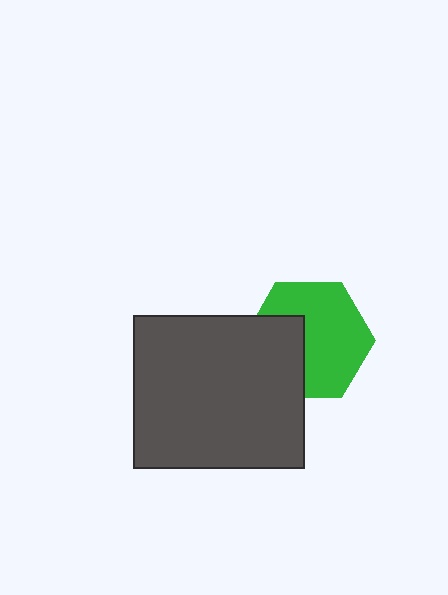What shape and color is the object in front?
The object in front is a dark gray rectangle.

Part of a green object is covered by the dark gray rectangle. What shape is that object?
It is a hexagon.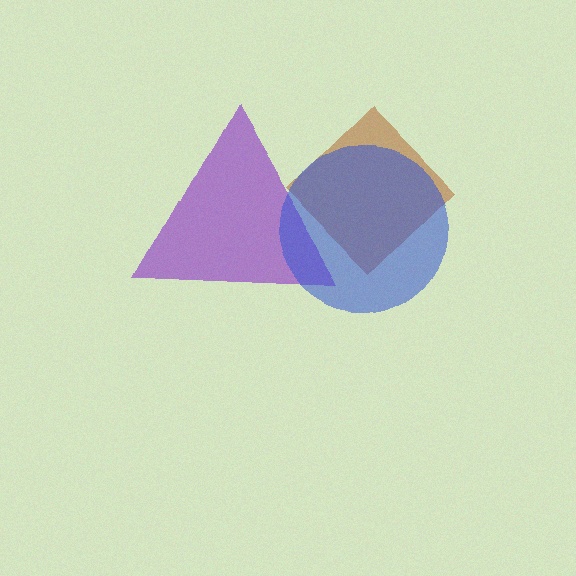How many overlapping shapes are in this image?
There are 3 overlapping shapes in the image.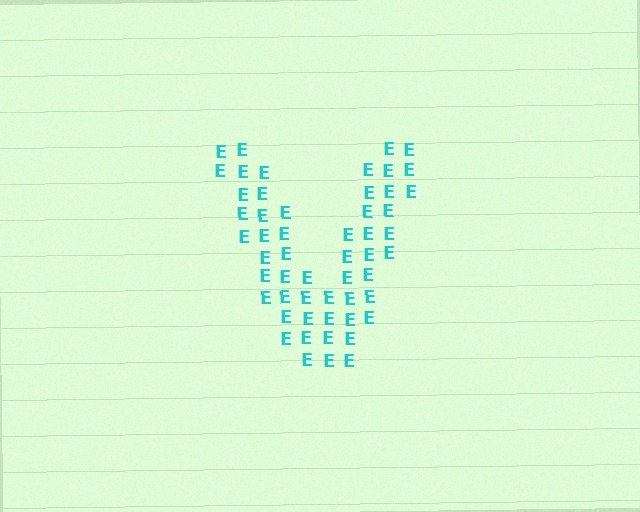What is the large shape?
The large shape is the letter V.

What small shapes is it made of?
It is made of small letter E's.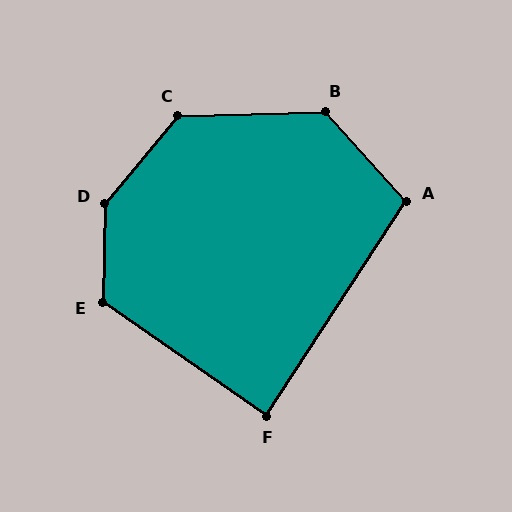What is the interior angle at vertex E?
Approximately 124 degrees (obtuse).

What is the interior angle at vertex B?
Approximately 130 degrees (obtuse).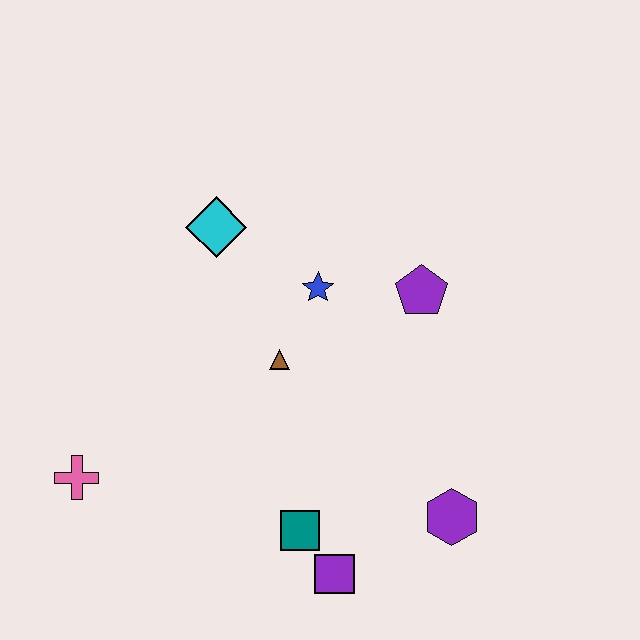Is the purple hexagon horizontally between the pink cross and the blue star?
No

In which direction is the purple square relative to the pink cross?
The purple square is to the right of the pink cross.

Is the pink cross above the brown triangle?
No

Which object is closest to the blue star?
The brown triangle is closest to the blue star.